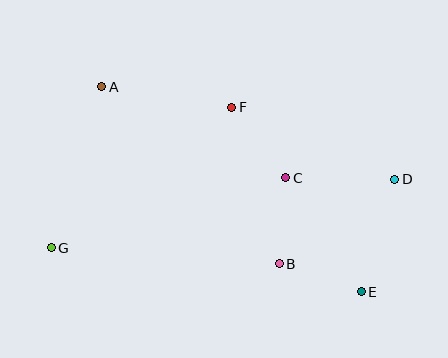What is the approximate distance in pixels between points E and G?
The distance between E and G is approximately 313 pixels.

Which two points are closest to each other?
Points B and C are closest to each other.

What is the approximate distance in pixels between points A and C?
The distance between A and C is approximately 205 pixels.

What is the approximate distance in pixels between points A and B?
The distance between A and B is approximately 250 pixels.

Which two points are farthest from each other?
Points D and G are farthest from each other.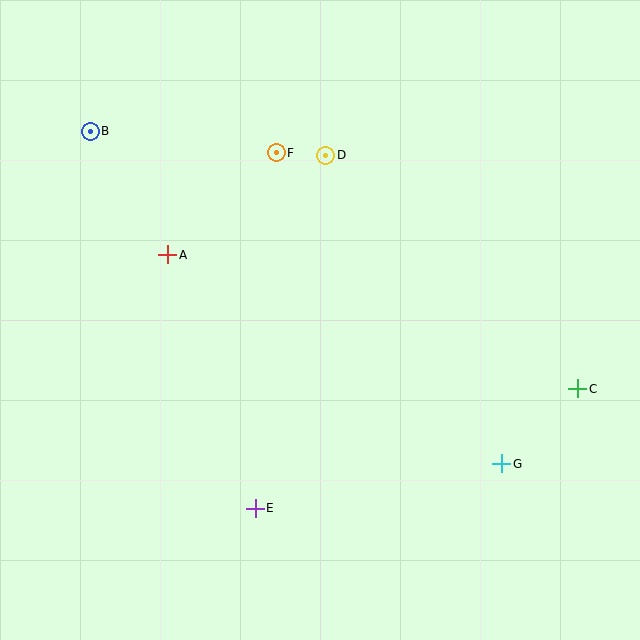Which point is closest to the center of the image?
Point D at (326, 155) is closest to the center.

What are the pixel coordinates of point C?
Point C is at (578, 389).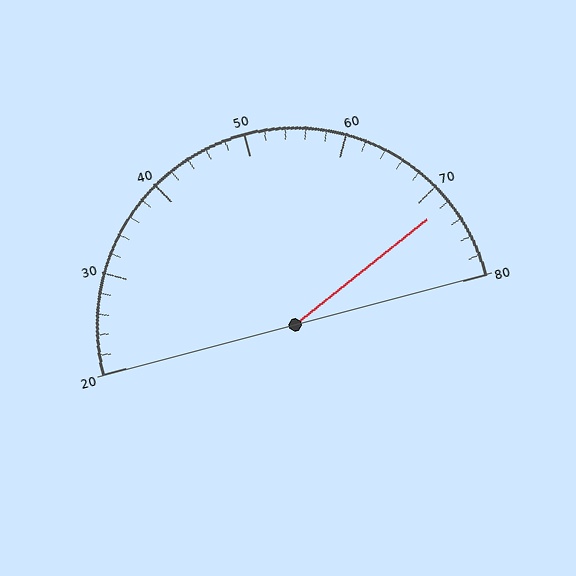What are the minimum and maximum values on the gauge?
The gauge ranges from 20 to 80.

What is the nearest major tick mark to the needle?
The nearest major tick mark is 70.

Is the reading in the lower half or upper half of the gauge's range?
The reading is in the upper half of the range (20 to 80).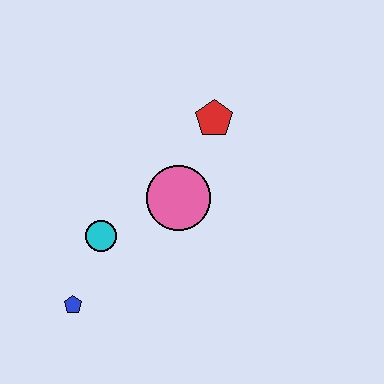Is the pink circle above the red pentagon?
No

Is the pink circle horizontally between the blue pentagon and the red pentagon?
Yes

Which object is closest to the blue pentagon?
The cyan circle is closest to the blue pentagon.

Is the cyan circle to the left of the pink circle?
Yes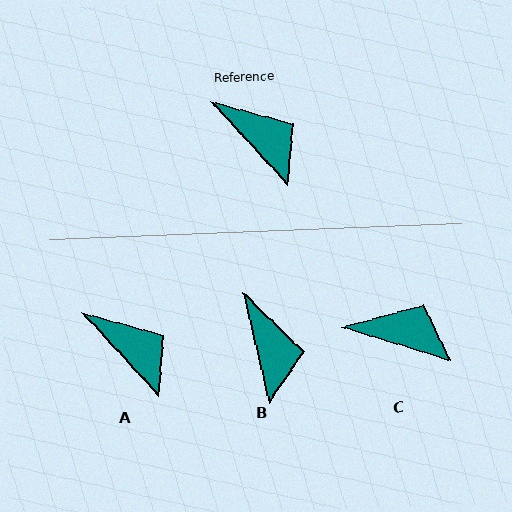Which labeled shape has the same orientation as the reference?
A.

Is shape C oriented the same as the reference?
No, it is off by about 30 degrees.